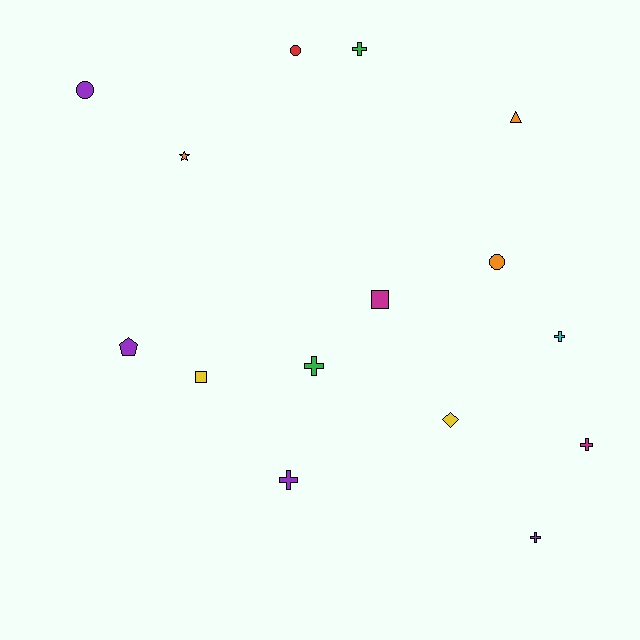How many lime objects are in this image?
There are no lime objects.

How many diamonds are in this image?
There is 1 diamond.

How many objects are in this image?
There are 15 objects.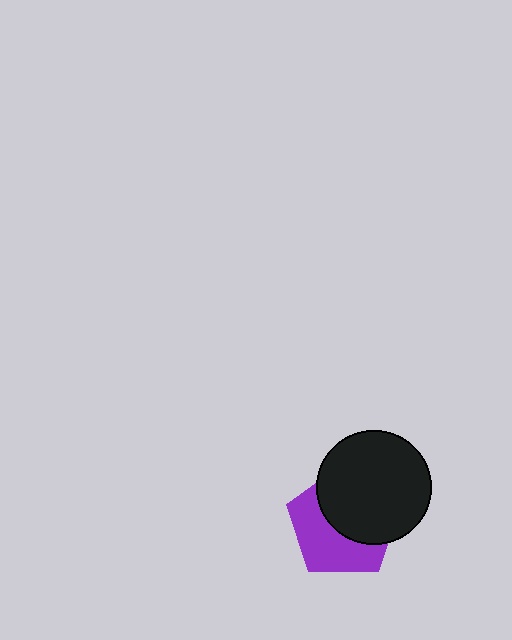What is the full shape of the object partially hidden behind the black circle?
The partially hidden object is a purple pentagon.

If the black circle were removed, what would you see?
You would see the complete purple pentagon.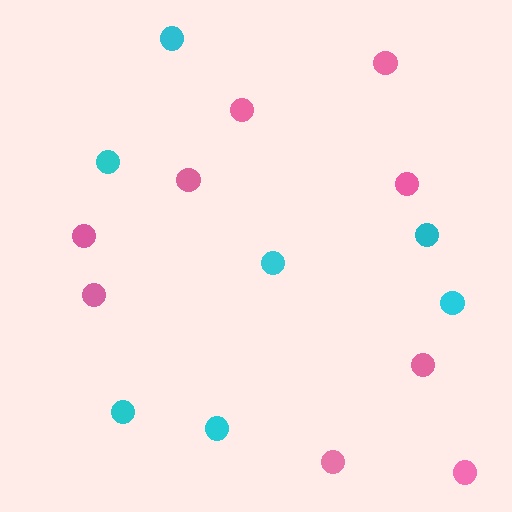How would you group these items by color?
There are 2 groups: one group of pink circles (9) and one group of cyan circles (7).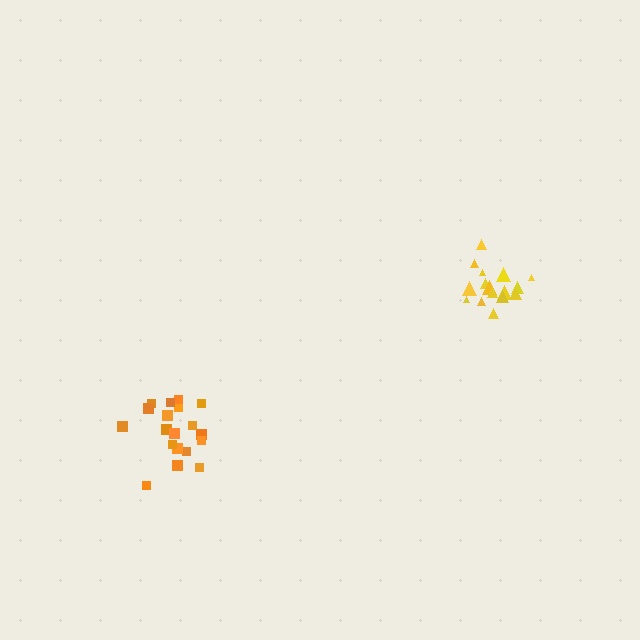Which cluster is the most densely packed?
Yellow.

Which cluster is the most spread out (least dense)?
Orange.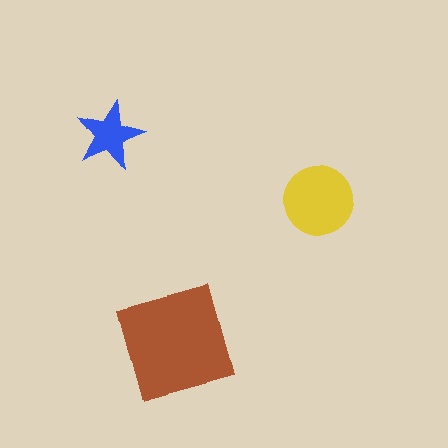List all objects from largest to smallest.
The brown square, the yellow circle, the blue star.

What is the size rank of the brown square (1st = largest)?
1st.